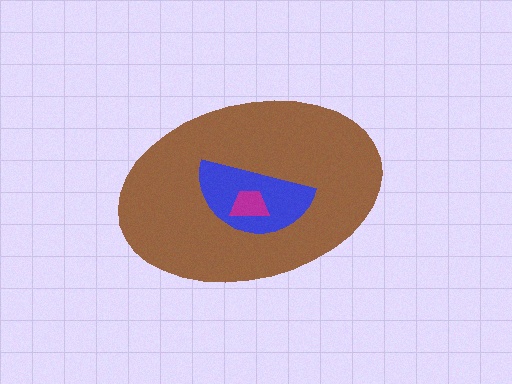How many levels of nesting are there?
3.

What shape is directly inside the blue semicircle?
The magenta trapezoid.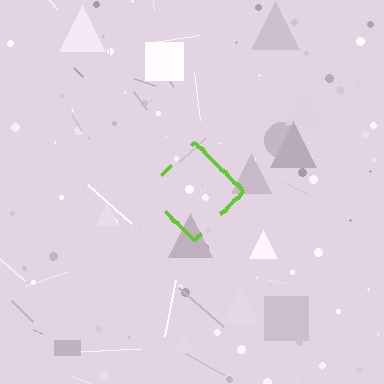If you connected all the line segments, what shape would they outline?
They would outline a diamond.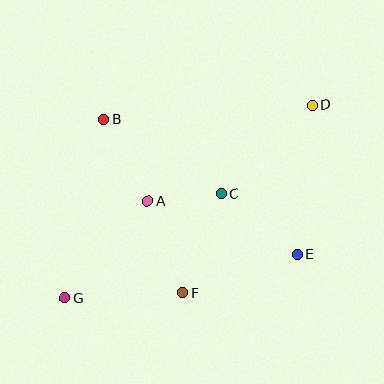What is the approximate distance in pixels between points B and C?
The distance between B and C is approximately 139 pixels.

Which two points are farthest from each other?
Points D and G are farthest from each other.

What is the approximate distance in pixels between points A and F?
The distance between A and F is approximately 98 pixels.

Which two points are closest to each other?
Points A and C are closest to each other.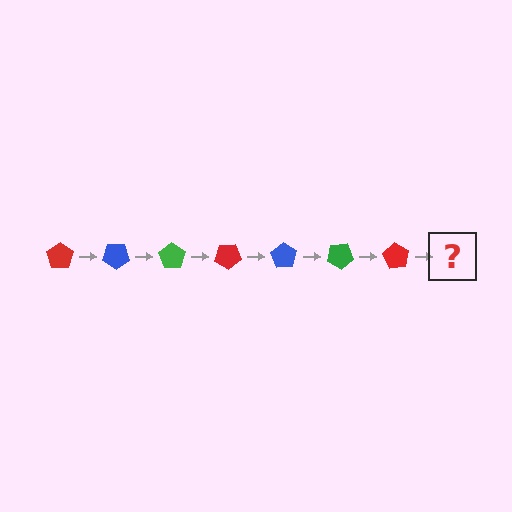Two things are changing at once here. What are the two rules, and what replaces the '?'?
The two rules are that it rotates 35 degrees each step and the color cycles through red, blue, and green. The '?' should be a blue pentagon, rotated 245 degrees from the start.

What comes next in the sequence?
The next element should be a blue pentagon, rotated 245 degrees from the start.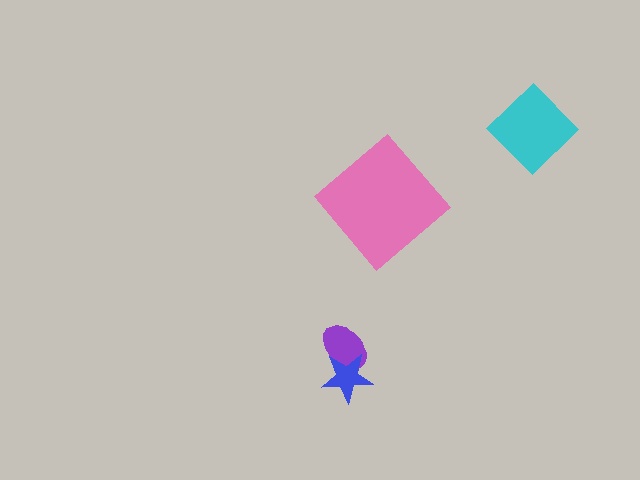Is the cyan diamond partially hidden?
No, no other shape covers it.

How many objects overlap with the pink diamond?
0 objects overlap with the pink diamond.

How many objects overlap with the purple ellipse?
1 object overlaps with the purple ellipse.